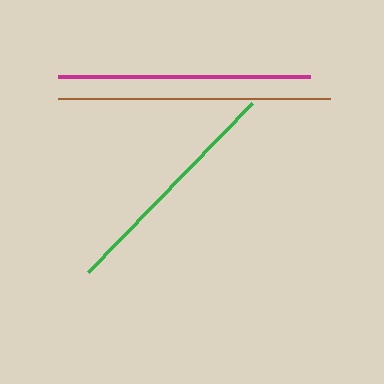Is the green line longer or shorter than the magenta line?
The magenta line is longer than the green line.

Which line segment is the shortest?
The green line is the shortest at approximately 235 pixels.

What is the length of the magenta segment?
The magenta segment is approximately 252 pixels long.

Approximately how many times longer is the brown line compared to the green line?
The brown line is approximately 1.2 times the length of the green line.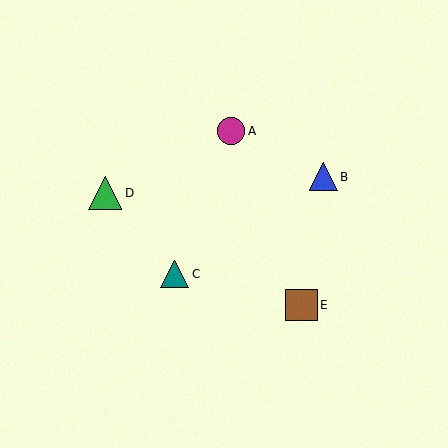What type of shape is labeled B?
Shape B is a blue triangle.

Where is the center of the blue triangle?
The center of the blue triangle is at (323, 177).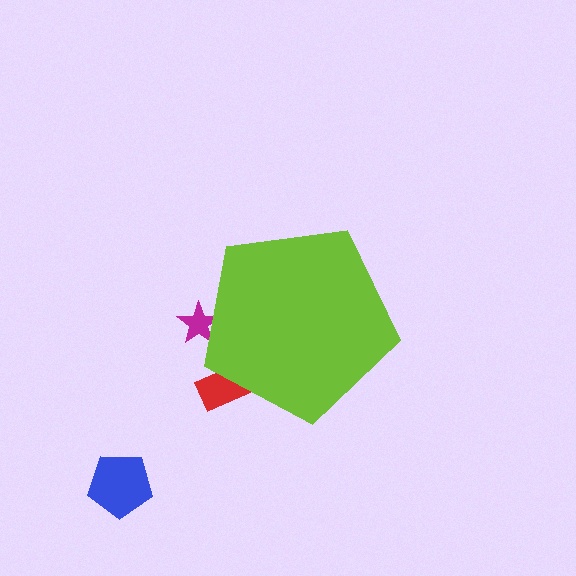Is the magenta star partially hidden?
Yes, the magenta star is partially hidden behind the lime pentagon.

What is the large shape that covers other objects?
A lime pentagon.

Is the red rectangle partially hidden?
Yes, the red rectangle is partially hidden behind the lime pentagon.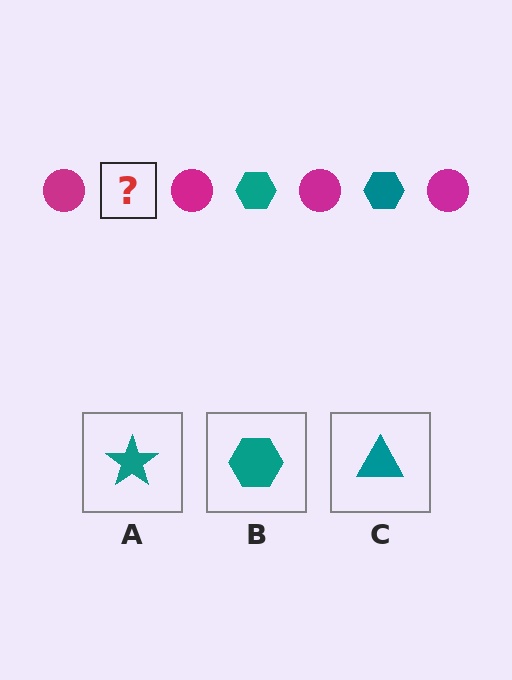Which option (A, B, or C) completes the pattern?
B.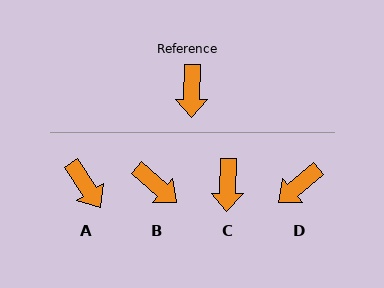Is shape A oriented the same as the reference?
No, it is off by about 34 degrees.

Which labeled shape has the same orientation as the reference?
C.